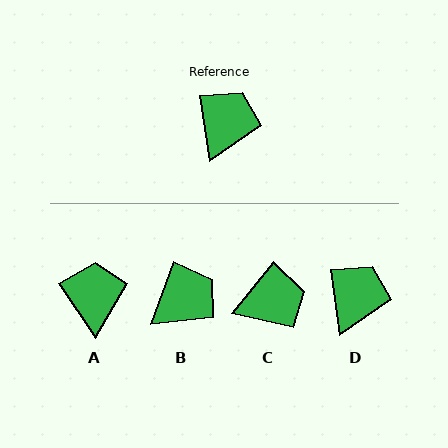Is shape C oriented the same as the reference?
No, it is off by about 47 degrees.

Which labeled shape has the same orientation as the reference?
D.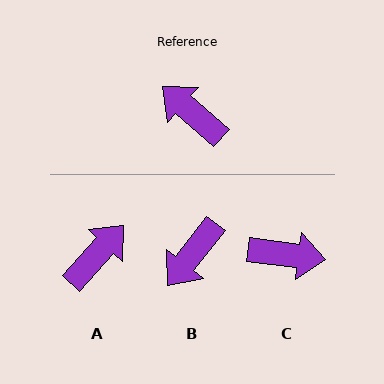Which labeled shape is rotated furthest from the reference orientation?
C, about 146 degrees away.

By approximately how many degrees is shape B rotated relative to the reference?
Approximately 93 degrees counter-clockwise.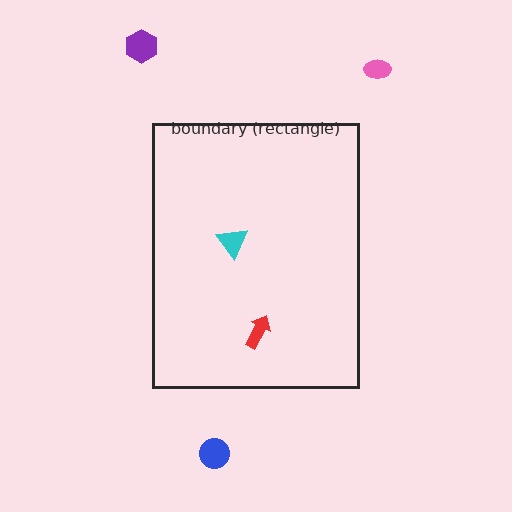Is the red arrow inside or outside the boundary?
Inside.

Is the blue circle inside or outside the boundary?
Outside.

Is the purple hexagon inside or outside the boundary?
Outside.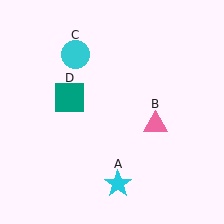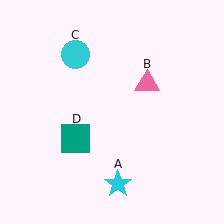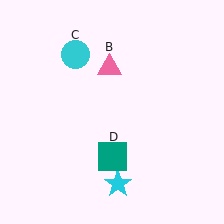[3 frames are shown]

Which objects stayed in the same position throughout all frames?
Cyan star (object A) and cyan circle (object C) remained stationary.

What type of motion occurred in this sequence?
The pink triangle (object B), teal square (object D) rotated counterclockwise around the center of the scene.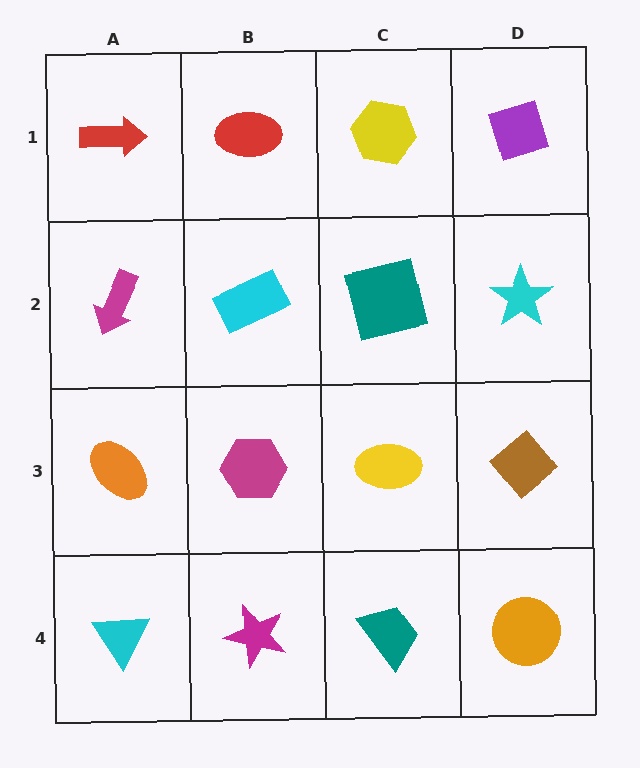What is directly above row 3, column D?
A cyan star.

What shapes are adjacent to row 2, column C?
A yellow hexagon (row 1, column C), a yellow ellipse (row 3, column C), a cyan rectangle (row 2, column B), a cyan star (row 2, column D).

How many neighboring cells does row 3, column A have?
3.